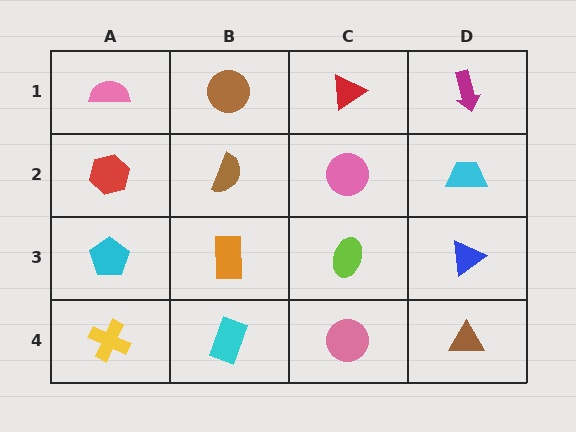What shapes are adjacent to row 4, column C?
A lime ellipse (row 3, column C), a cyan rectangle (row 4, column B), a brown triangle (row 4, column D).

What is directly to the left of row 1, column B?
A pink semicircle.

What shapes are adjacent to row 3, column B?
A brown semicircle (row 2, column B), a cyan rectangle (row 4, column B), a cyan pentagon (row 3, column A), a lime ellipse (row 3, column C).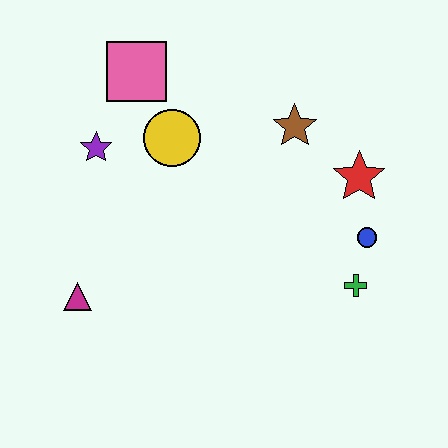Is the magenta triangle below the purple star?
Yes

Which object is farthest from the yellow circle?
The green cross is farthest from the yellow circle.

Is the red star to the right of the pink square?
Yes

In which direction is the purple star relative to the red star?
The purple star is to the left of the red star.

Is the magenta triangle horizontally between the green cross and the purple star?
No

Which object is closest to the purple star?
The yellow circle is closest to the purple star.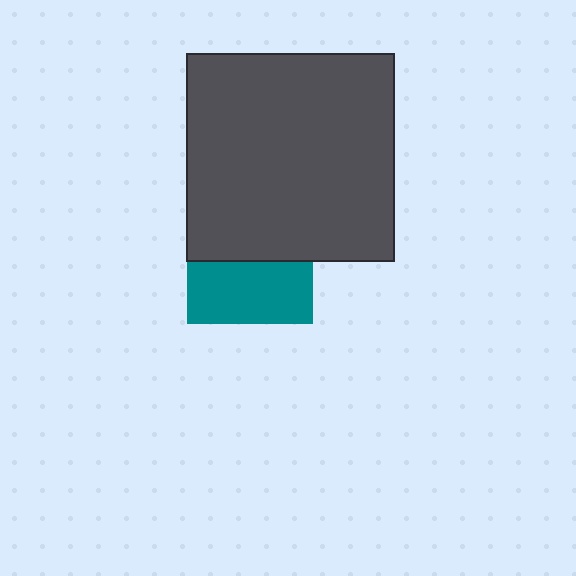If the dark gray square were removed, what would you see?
You would see the complete teal square.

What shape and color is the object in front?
The object in front is a dark gray square.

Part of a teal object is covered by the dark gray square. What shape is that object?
It is a square.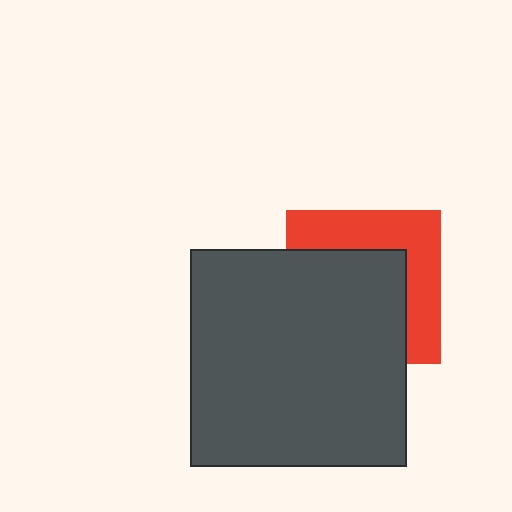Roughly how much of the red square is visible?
A small part of it is visible (roughly 42%).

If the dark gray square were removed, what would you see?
You would see the complete red square.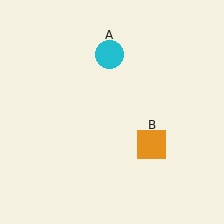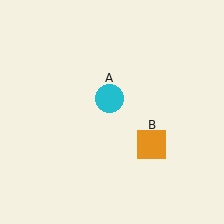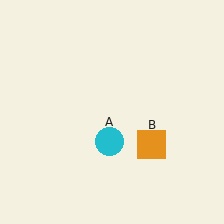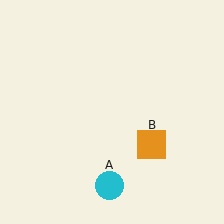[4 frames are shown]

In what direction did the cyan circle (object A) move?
The cyan circle (object A) moved down.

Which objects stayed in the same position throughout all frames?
Orange square (object B) remained stationary.